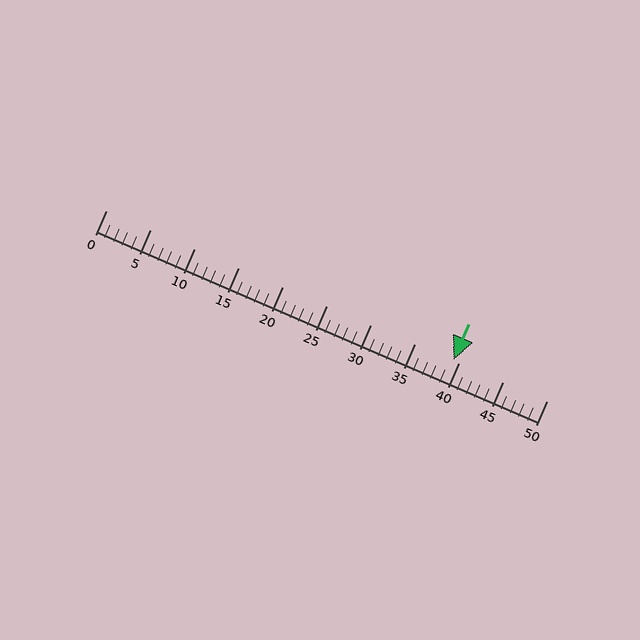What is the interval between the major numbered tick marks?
The major tick marks are spaced 5 units apart.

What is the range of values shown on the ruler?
The ruler shows values from 0 to 50.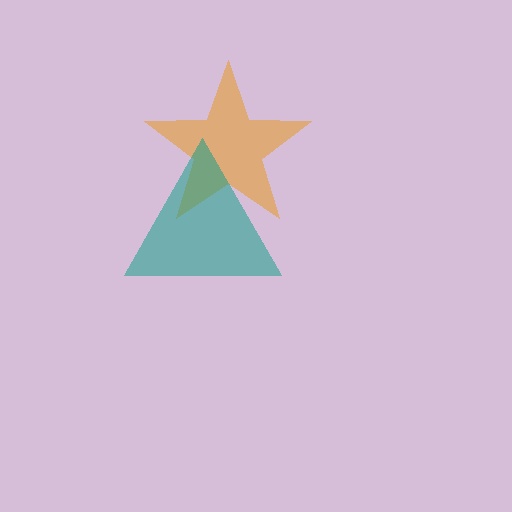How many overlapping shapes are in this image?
There are 2 overlapping shapes in the image.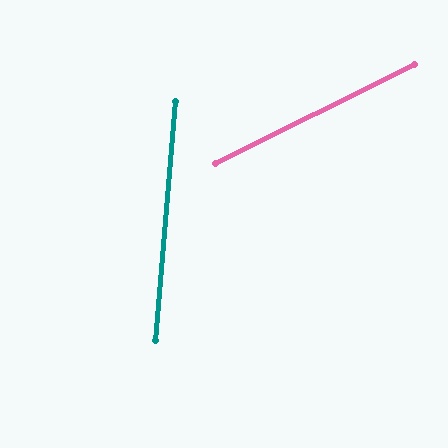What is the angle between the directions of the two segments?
Approximately 59 degrees.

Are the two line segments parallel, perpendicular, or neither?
Neither parallel nor perpendicular — they differ by about 59°.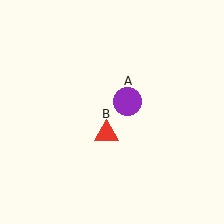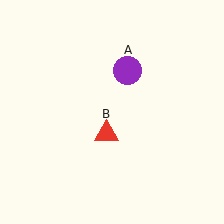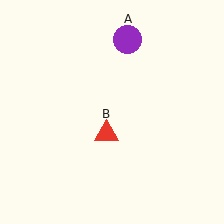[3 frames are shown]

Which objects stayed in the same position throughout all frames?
Red triangle (object B) remained stationary.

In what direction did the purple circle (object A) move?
The purple circle (object A) moved up.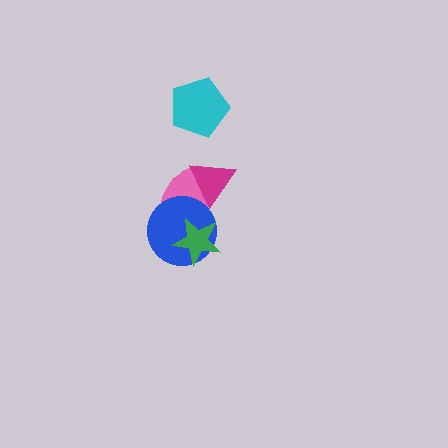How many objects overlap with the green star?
2 objects overlap with the green star.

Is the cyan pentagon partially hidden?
No, no other shape covers it.